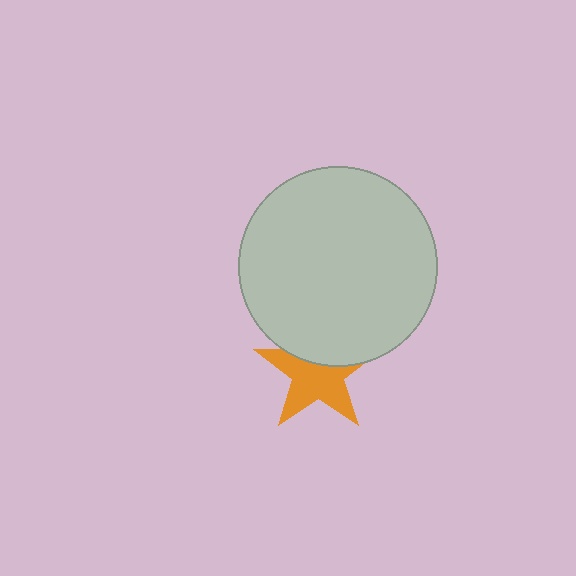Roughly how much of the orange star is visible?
About half of it is visible (roughly 63%).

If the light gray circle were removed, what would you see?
You would see the complete orange star.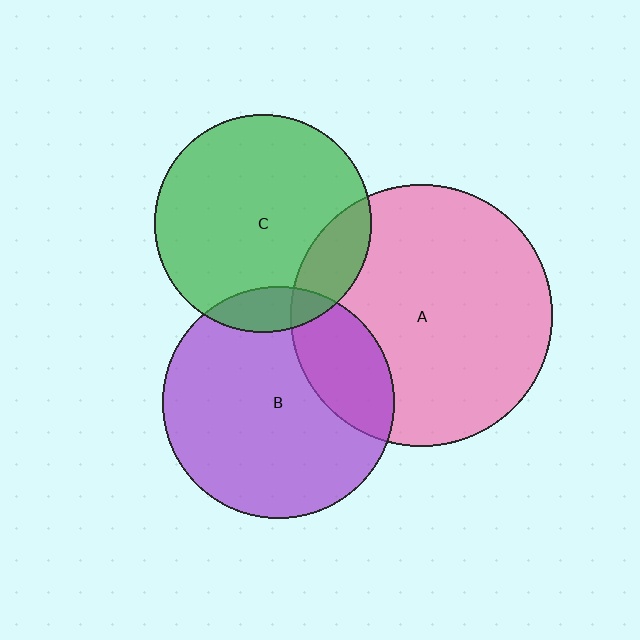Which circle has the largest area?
Circle A (pink).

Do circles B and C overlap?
Yes.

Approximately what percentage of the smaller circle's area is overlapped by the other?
Approximately 10%.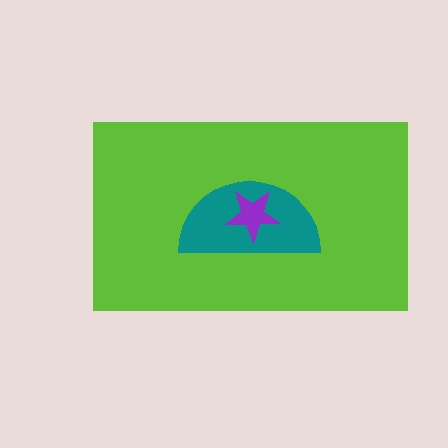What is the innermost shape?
The purple star.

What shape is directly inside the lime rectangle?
The teal semicircle.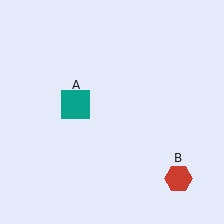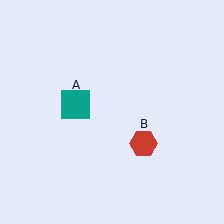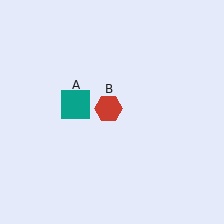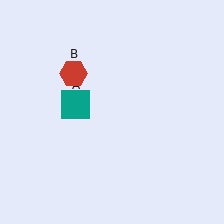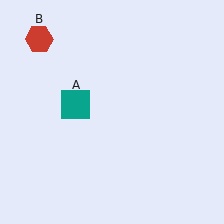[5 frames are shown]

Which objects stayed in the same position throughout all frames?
Teal square (object A) remained stationary.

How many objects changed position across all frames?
1 object changed position: red hexagon (object B).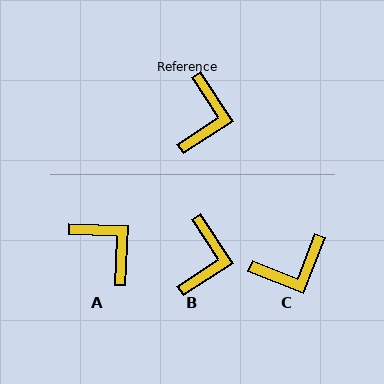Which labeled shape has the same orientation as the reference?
B.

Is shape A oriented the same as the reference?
No, it is off by about 54 degrees.